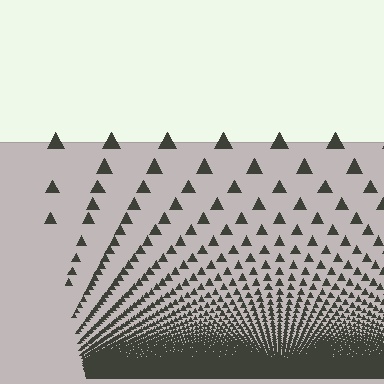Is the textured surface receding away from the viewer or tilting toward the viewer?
The surface appears to tilt toward the viewer. Texture elements get larger and sparser toward the top.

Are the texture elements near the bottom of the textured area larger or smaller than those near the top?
Smaller. The gradient is inverted — elements near the bottom are smaller and denser.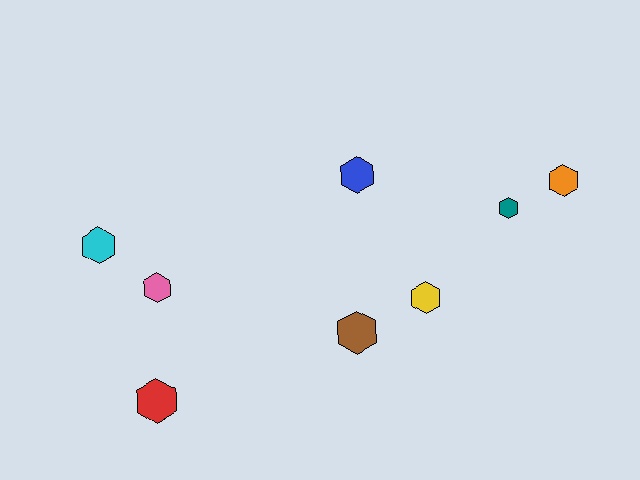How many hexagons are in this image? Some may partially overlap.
There are 8 hexagons.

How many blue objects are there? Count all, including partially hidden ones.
There is 1 blue object.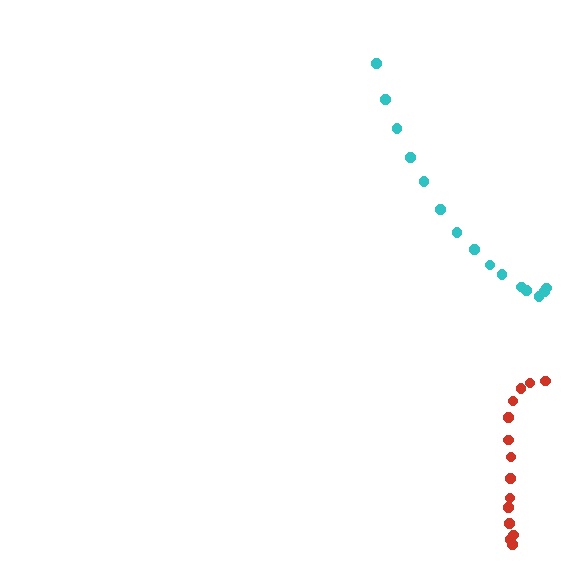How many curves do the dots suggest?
There are 2 distinct paths.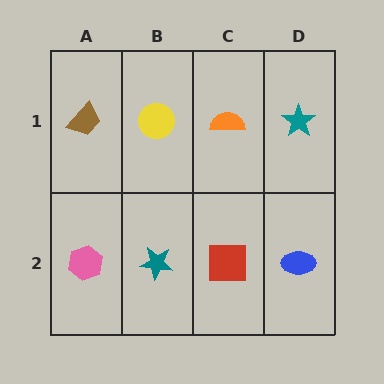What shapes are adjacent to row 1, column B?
A teal star (row 2, column B), a brown trapezoid (row 1, column A), an orange semicircle (row 1, column C).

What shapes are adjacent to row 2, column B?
A yellow circle (row 1, column B), a pink hexagon (row 2, column A), a red square (row 2, column C).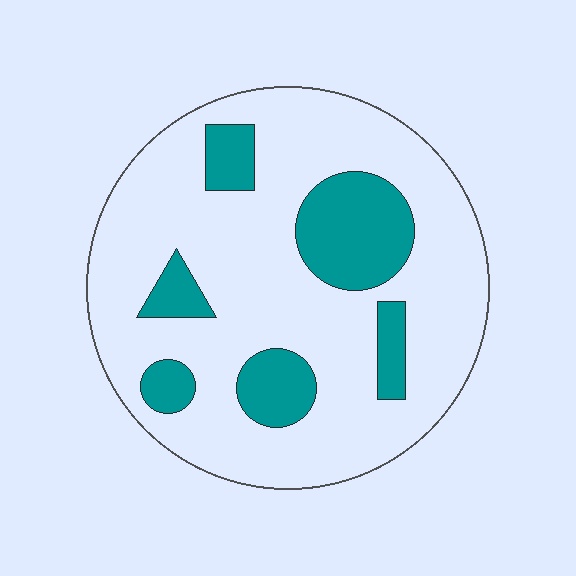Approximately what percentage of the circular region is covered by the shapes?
Approximately 20%.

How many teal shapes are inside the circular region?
6.